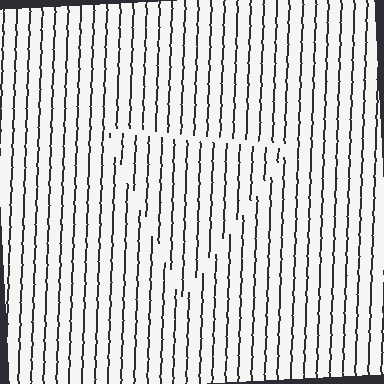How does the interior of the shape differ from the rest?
The interior of the shape contains the same grating, shifted by half a period — the contour is defined by the phase discontinuity where line-ends from the inner and outer gratings abut.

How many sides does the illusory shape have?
3 sides — the line-ends trace a triangle.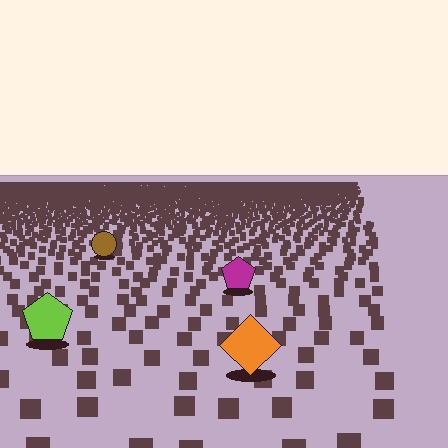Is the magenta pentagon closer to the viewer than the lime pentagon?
No. The lime pentagon is closer — you can tell from the texture gradient: the ground texture is coarser near it.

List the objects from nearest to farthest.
From nearest to farthest: the orange diamond, the lime pentagon, the magenta pentagon, the brown circle.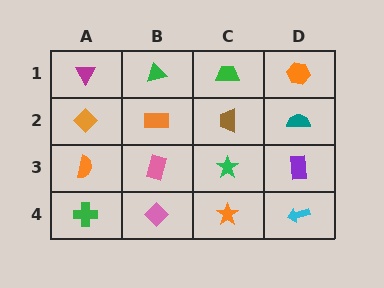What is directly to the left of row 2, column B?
An orange diamond.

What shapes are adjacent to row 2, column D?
An orange hexagon (row 1, column D), a purple rectangle (row 3, column D), a brown trapezoid (row 2, column C).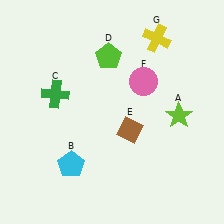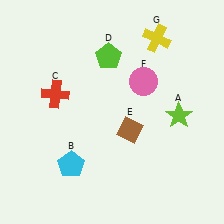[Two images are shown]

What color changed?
The cross (C) changed from green in Image 1 to red in Image 2.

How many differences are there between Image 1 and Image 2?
There is 1 difference between the two images.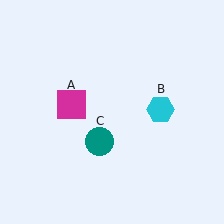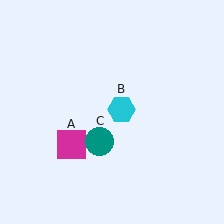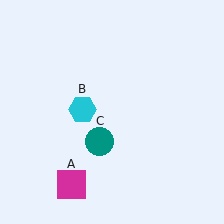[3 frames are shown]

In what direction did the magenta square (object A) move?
The magenta square (object A) moved down.